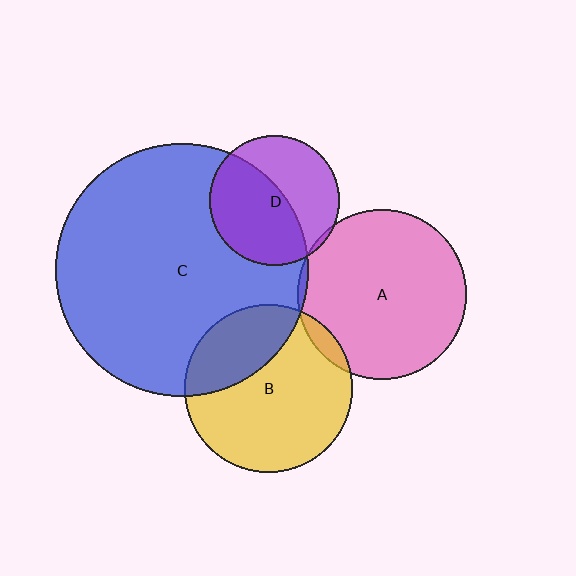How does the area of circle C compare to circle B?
Approximately 2.3 times.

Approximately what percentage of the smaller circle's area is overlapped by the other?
Approximately 55%.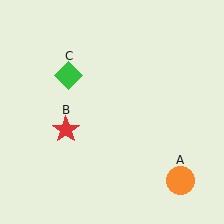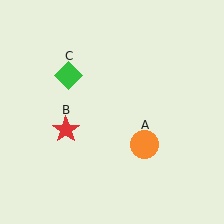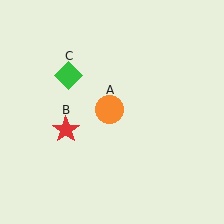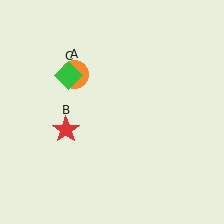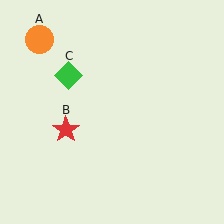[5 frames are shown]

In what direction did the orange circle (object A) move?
The orange circle (object A) moved up and to the left.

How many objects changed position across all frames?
1 object changed position: orange circle (object A).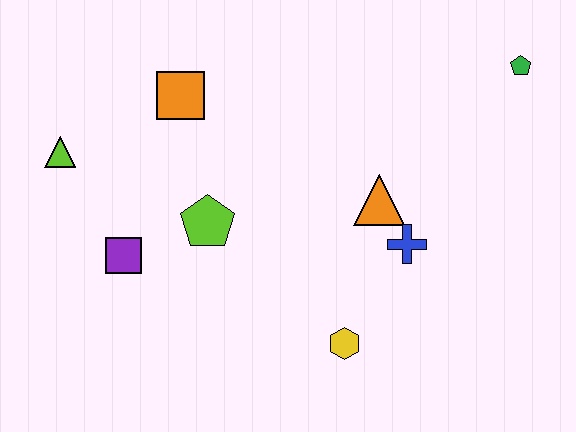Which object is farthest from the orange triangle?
The lime triangle is farthest from the orange triangle.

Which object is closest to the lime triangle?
The purple square is closest to the lime triangle.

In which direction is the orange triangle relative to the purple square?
The orange triangle is to the right of the purple square.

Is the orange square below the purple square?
No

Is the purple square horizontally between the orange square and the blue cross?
No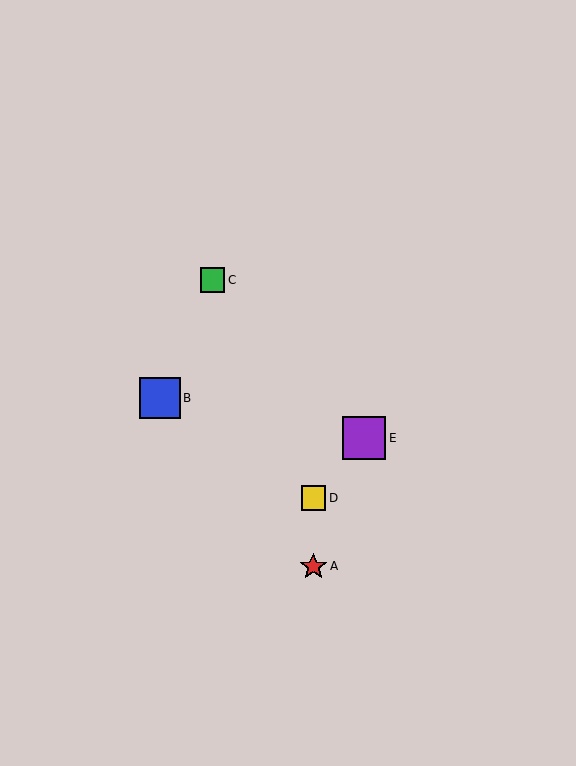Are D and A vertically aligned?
Yes, both are at x≈313.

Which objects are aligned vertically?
Objects A, D are aligned vertically.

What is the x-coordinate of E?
Object E is at x≈364.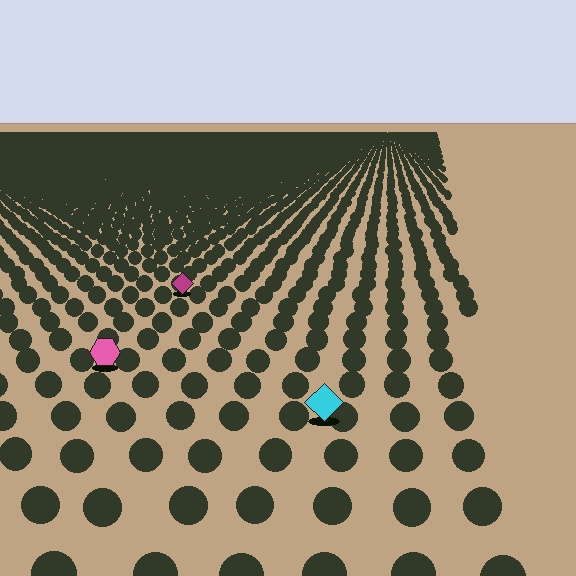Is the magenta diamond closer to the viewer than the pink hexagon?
No. The pink hexagon is closer — you can tell from the texture gradient: the ground texture is coarser near it.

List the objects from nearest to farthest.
From nearest to farthest: the cyan diamond, the pink hexagon, the magenta diamond.